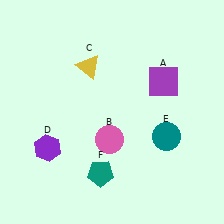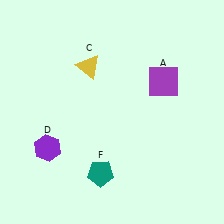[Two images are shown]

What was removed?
The teal circle (E), the pink circle (B) were removed in Image 2.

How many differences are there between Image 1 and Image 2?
There are 2 differences between the two images.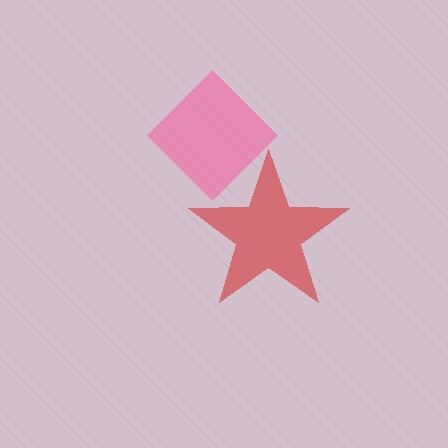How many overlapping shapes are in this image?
There are 2 overlapping shapes in the image.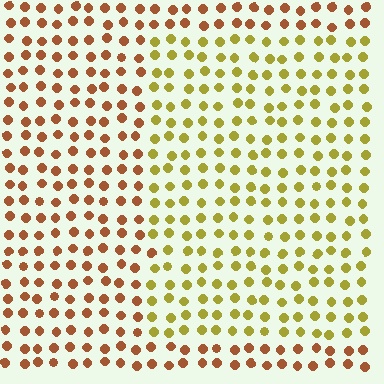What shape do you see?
I see a rectangle.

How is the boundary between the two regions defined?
The boundary is defined purely by a slight shift in hue (about 40 degrees). Spacing, size, and orientation are identical on both sides.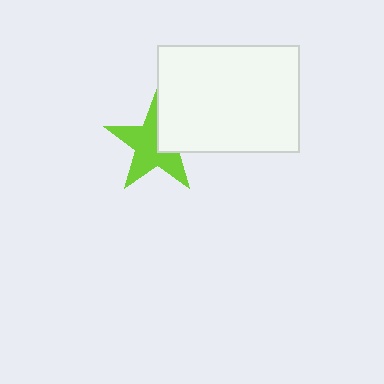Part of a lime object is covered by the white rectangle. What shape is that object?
It is a star.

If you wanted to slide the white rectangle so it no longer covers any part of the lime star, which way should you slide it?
Slide it toward the upper-right — that is the most direct way to separate the two shapes.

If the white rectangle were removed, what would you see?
You would see the complete lime star.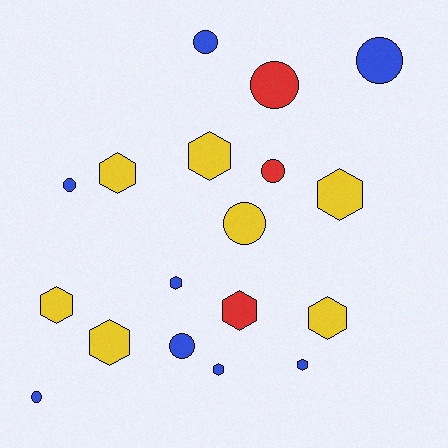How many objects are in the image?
There are 18 objects.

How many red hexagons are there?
There is 1 red hexagon.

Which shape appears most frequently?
Hexagon, with 10 objects.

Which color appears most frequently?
Blue, with 8 objects.